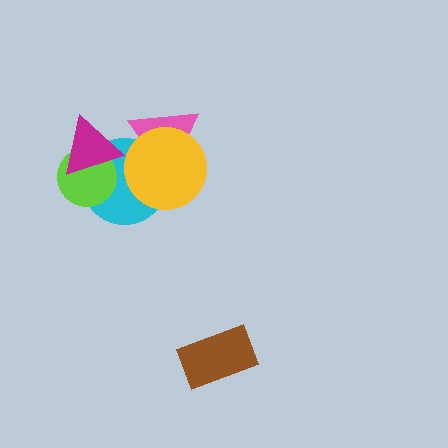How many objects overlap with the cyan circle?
4 objects overlap with the cyan circle.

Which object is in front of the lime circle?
The magenta triangle is in front of the lime circle.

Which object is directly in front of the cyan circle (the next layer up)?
The lime circle is directly in front of the cyan circle.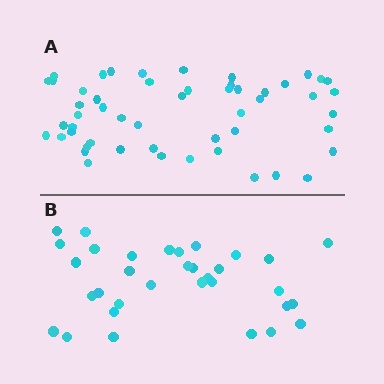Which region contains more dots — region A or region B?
Region A (the top region) has more dots.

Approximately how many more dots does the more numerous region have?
Region A has approximately 20 more dots than region B.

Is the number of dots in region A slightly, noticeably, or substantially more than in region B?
Region A has substantially more. The ratio is roughly 1.6 to 1.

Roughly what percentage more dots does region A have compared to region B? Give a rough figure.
About 60% more.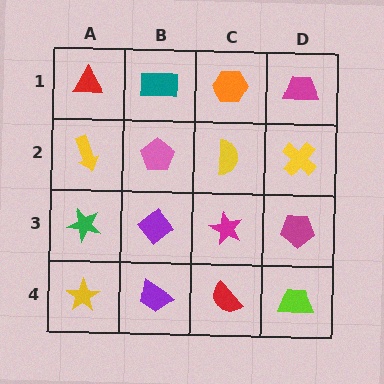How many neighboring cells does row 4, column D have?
2.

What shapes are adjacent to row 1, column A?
A yellow arrow (row 2, column A), a teal rectangle (row 1, column B).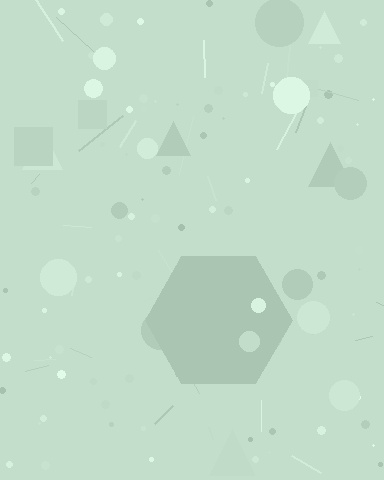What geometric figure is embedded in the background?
A hexagon is embedded in the background.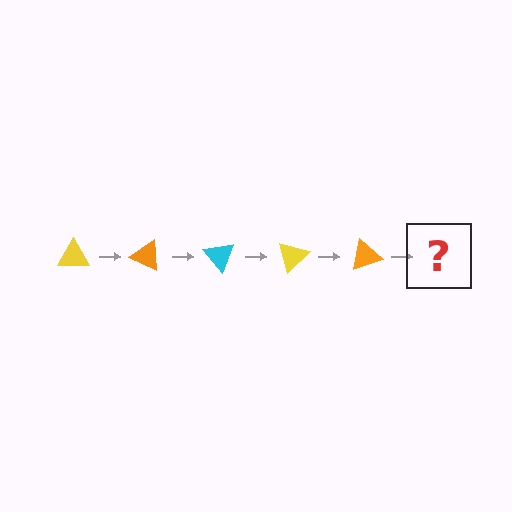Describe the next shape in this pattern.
It should be a cyan triangle, rotated 125 degrees from the start.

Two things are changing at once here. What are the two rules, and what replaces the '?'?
The two rules are that it rotates 25 degrees each step and the color cycles through yellow, orange, and cyan. The '?' should be a cyan triangle, rotated 125 degrees from the start.